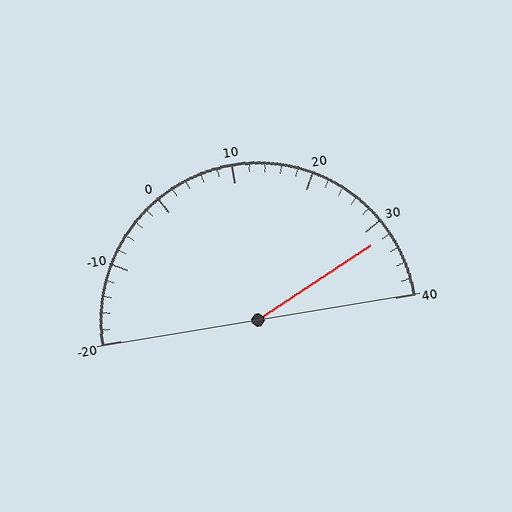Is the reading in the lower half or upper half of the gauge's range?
The reading is in the upper half of the range (-20 to 40).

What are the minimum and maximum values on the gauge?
The gauge ranges from -20 to 40.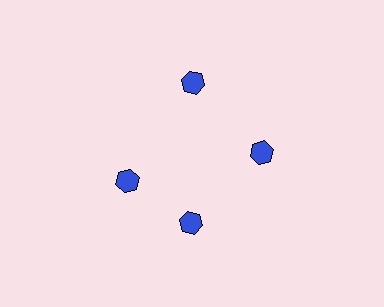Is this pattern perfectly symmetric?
No. The 4 blue hexagons are arranged in a ring, but one element near the 9 o'clock position is rotated out of alignment along the ring, breaking the 4-fold rotational symmetry.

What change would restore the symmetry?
The symmetry would be restored by rotating it back into even spacing with its neighbors so that all 4 hexagons sit at equal angles and equal distance from the center.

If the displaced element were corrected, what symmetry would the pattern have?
It would have 4-fold rotational symmetry — the pattern would map onto itself every 90 degrees.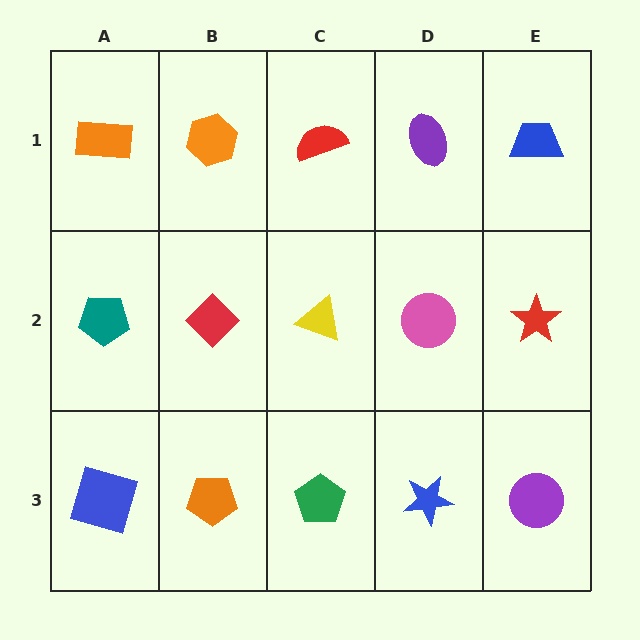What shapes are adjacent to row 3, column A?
A teal pentagon (row 2, column A), an orange pentagon (row 3, column B).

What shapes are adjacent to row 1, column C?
A yellow triangle (row 2, column C), an orange hexagon (row 1, column B), a purple ellipse (row 1, column D).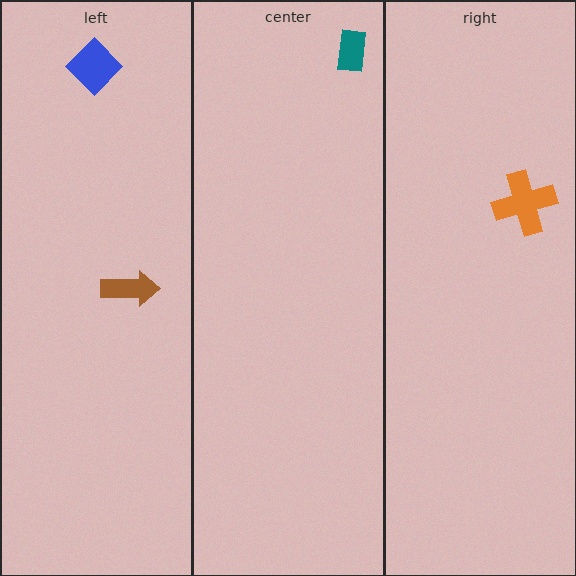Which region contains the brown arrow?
The left region.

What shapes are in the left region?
The brown arrow, the blue diamond.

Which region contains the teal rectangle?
The center region.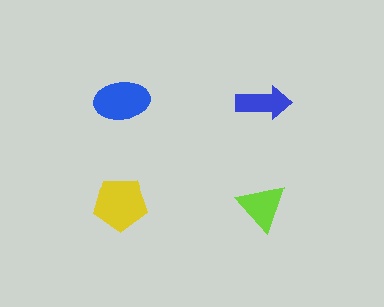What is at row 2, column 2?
A lime triangle.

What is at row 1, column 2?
A blue arrow.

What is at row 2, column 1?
A yellow pentagon.